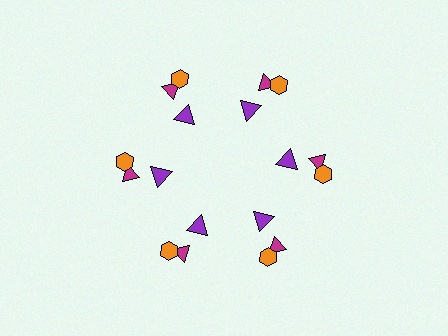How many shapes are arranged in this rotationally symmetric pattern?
There are 18 shapes, arranged in 6 groups of 3.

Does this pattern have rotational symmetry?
Yes, this pattern has 6-fold rotational symmetry. It looks the same after rotating 60 degrees around the center.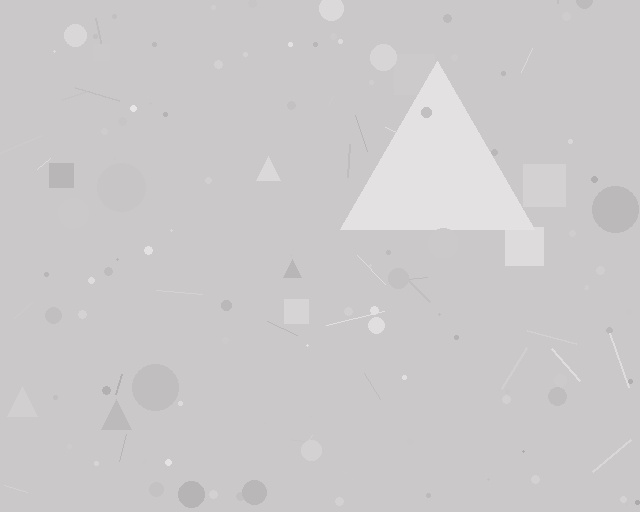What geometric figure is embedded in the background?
A triangle is embedded in the background.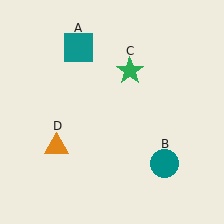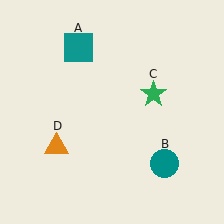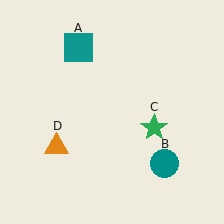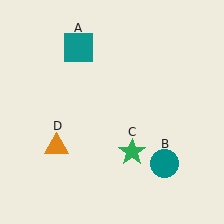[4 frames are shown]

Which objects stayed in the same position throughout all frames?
Teal square (object A) and teal circle (object B) and orange triangle (object D) remained stationary.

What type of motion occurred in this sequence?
The green star (object C) rotated clockwise around the center of the scene.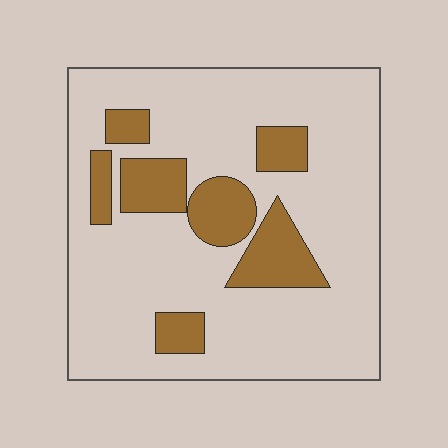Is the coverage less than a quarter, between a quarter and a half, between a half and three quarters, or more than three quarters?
Less than a quarter.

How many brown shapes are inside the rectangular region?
7.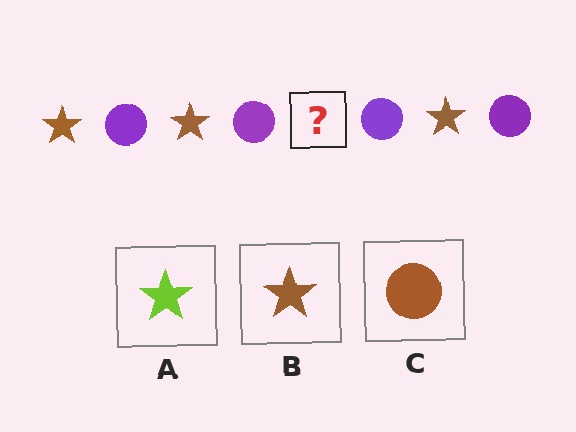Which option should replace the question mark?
Option B.